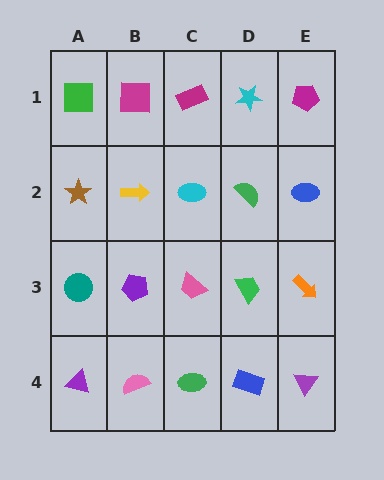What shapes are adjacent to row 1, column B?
A yellow arrow (row 2, column B), a green square (row 1, column A), a magenta rectangle (row 1, column C).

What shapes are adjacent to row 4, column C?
A pink trapezoid (row 3, column C), a pink semicircle (row 4, column B), a blue rectangle (row 4, column D).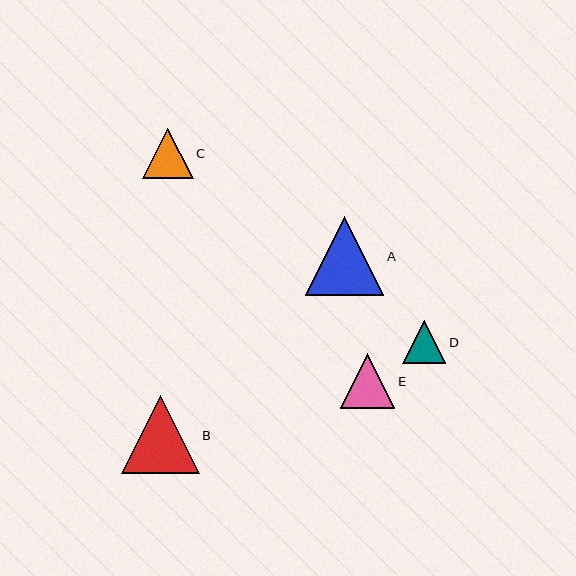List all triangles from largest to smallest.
From largest to smallest: A, B, E, C, D.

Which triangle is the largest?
Triangle A is the largest with a size of approximately 78 pixels.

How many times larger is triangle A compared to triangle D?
Triangle A is approximately 1.8 times the size of triangle D.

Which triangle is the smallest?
Triangle D is the smallest with a size of approximately 43 pixels.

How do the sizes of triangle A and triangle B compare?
Triangle A and triangle B are approximately the same size.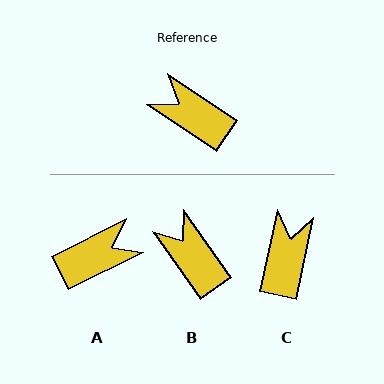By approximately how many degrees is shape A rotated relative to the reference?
Approximately 120 degrees clockwise.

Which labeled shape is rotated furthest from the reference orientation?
A, about 120 degrees away.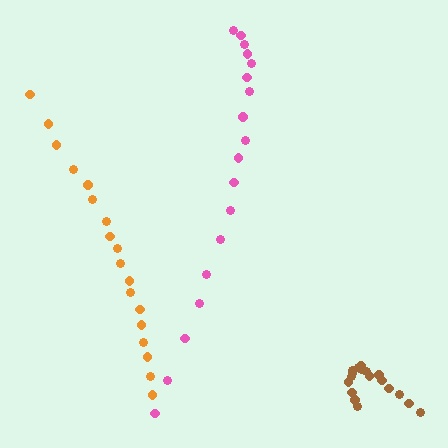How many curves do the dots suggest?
There are 3 distinct paths.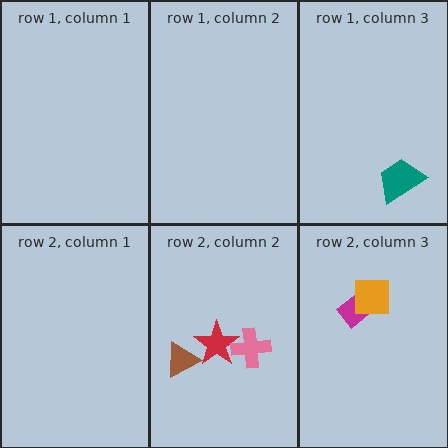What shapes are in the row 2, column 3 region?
The magenta diamond, the orange square.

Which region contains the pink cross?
The row 2, column 2 region.